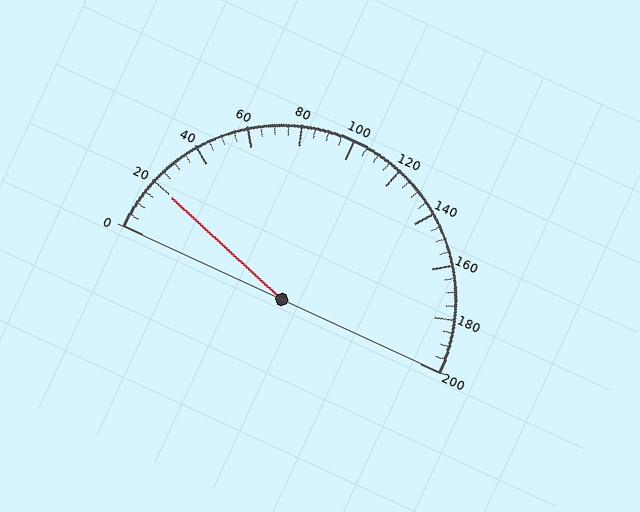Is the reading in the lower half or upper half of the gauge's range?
The reading is in the lower half of the range (0 to 200).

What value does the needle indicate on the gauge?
The needle indicates approximately 20.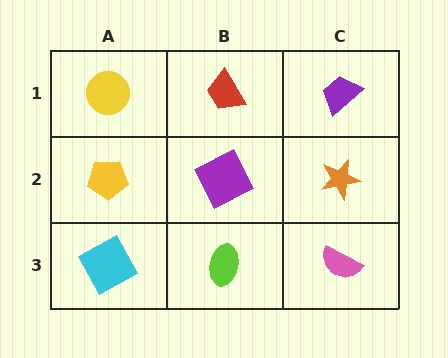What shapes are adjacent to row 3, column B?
A purple square (row 2, column B), a cyan square (row 3, column A), a pink semicircle (row 3, column C).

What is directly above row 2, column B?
A red trapezoid.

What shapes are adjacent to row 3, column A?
A yellow pentagon (row 2, column A), a lime ellipse (row 3, column B).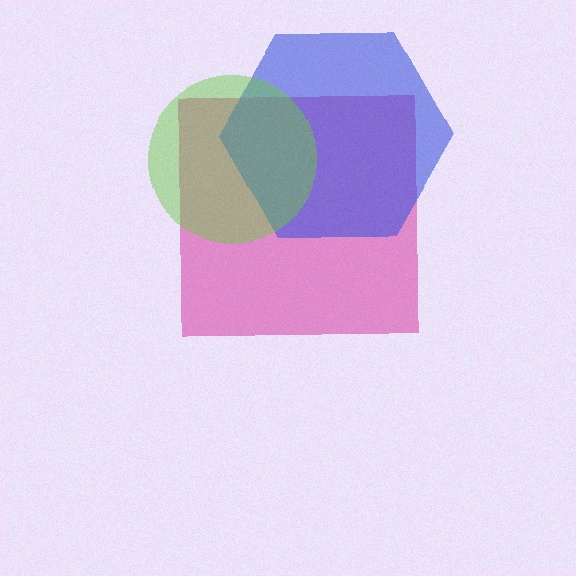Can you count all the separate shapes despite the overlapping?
Yes, there are 3 separate shapes.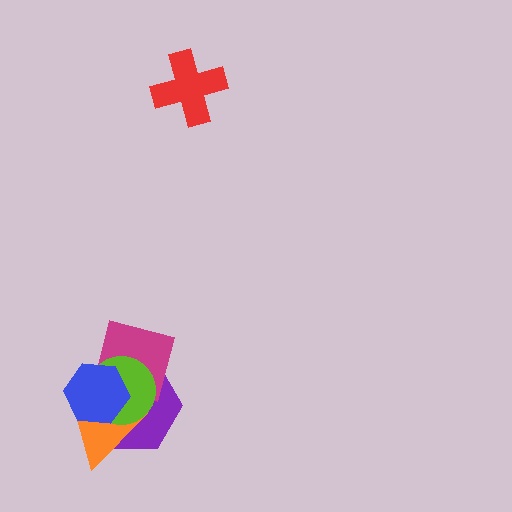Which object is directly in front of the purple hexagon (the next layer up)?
The magenta square is directly in front of the purple hexagon.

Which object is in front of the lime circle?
The blue hexagon is in front of the lime circle.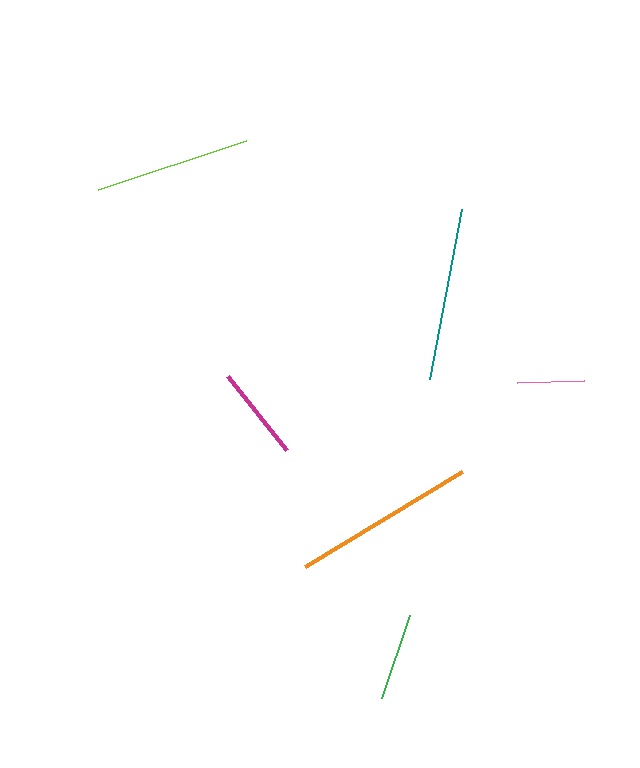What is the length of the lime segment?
The lime segment is approximately 156 pixels long.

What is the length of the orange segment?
The orange segment is approximately 184 pixels long.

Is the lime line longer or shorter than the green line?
The lime line is longer than the green line.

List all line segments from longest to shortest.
From longest to shortest: orange, teal, lime, magenta, green, pink.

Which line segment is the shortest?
The pink line is the shortest at approximately 67 pixels.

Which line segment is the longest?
The orange line is the longest at approximately 184 pixels.